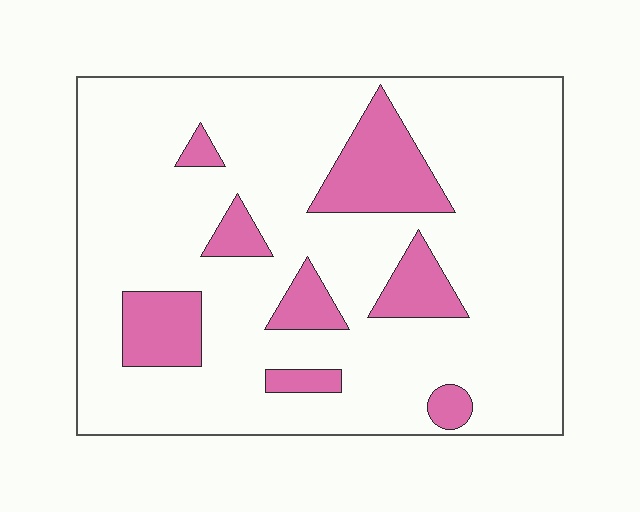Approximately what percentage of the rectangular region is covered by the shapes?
Approximately 20%.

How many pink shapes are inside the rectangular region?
8.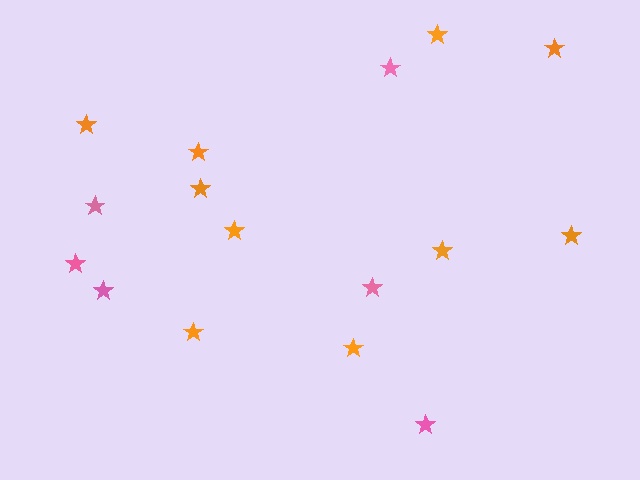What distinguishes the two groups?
There are 2 groups: one group of pink stars (6) and one group of orange stars (10).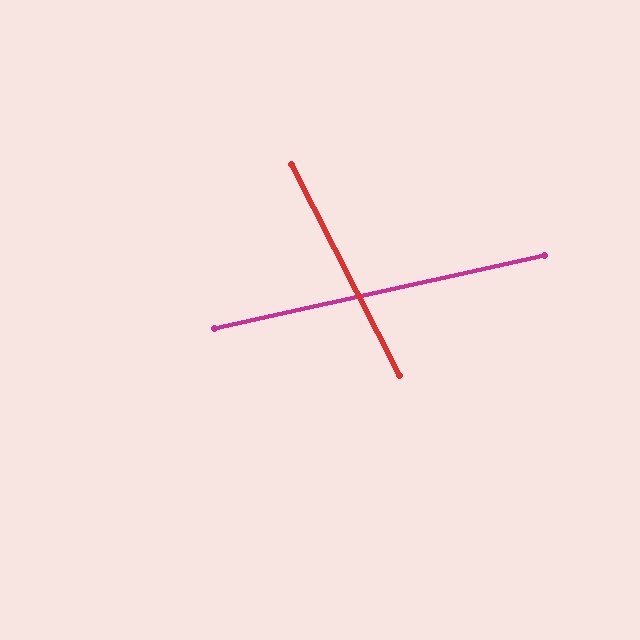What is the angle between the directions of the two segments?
Approximately 75 degrees.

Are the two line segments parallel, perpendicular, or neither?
Neither parallel nor perpendicular — they differ by about 75°.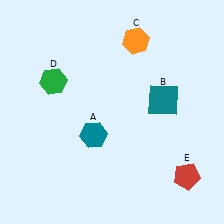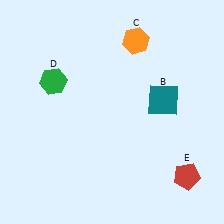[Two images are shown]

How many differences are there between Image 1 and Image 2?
There is 1 difference between the two images.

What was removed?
The teal hexagon (A) was removed in Image 2.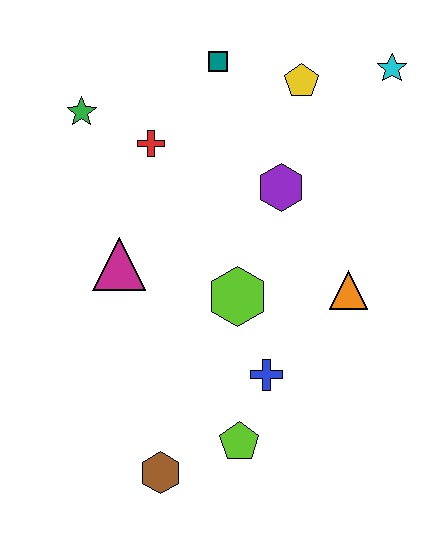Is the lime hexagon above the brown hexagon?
Yes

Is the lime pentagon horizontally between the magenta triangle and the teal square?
No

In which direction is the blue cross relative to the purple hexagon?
The blue cross is below the purple hexagon.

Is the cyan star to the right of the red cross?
Yes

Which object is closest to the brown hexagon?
The lime pentagon is closest to the brown hexagon.